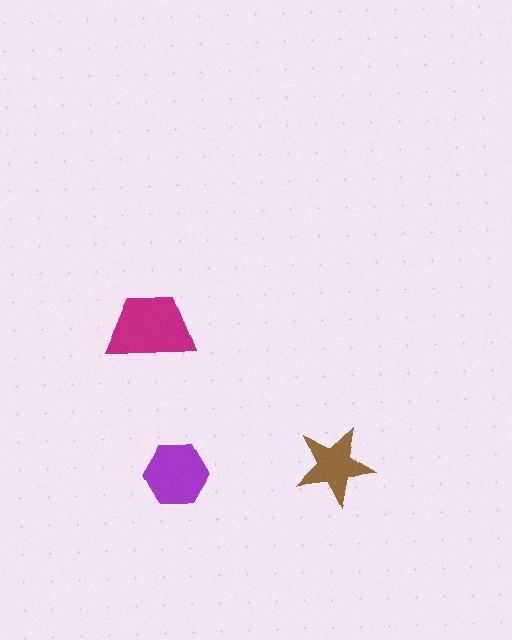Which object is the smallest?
The brown star.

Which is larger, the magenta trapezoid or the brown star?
The magenta trapezoid.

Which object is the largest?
The magenta trapezoid.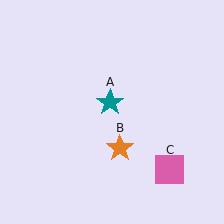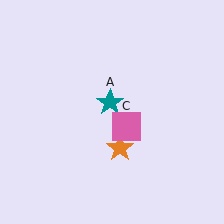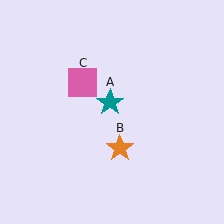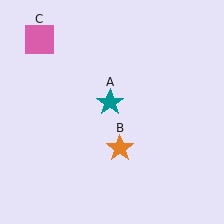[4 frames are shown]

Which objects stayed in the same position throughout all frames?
Teal star (object A) and orange star (object B) remained stationary.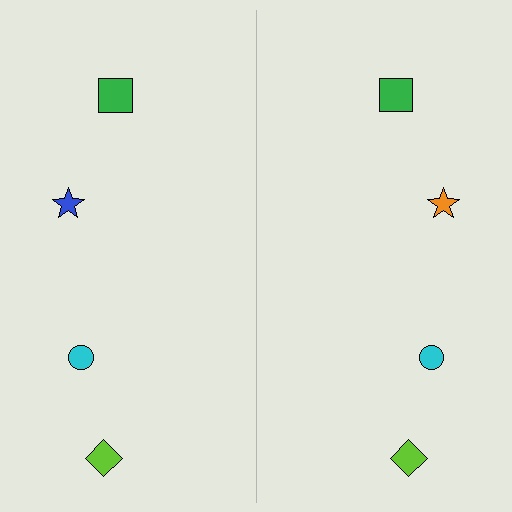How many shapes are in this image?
There are 8 shapes in this image.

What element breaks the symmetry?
The orange star on the right side breaks the symmetry — its mirror counterpart is blue.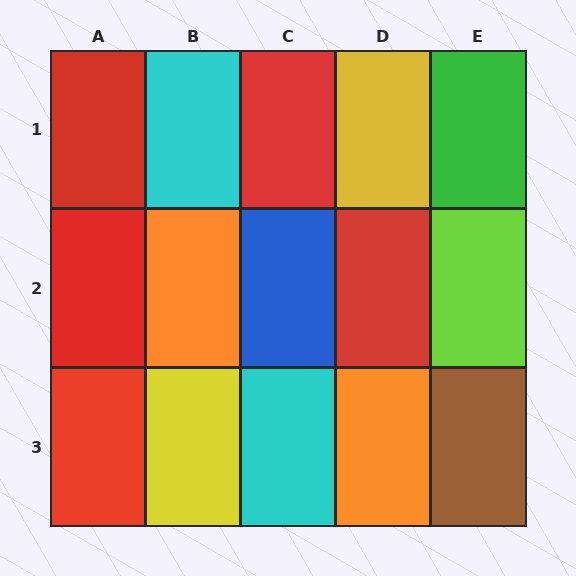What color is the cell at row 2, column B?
Orange.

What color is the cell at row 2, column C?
Blue.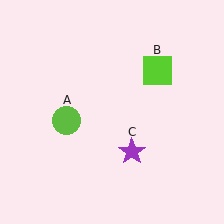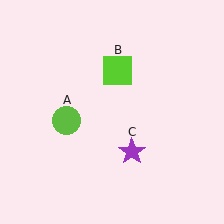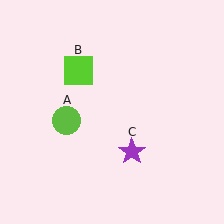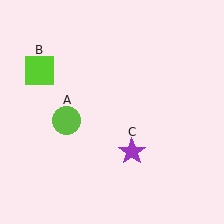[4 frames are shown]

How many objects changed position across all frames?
1 object changed position: lime square (object B).